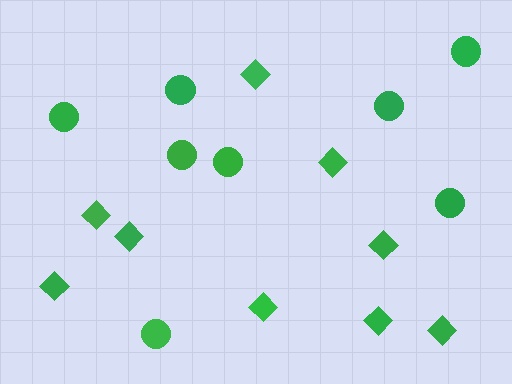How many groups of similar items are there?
There are 2 groups: one group of circles (8) and one group of diamonds (9).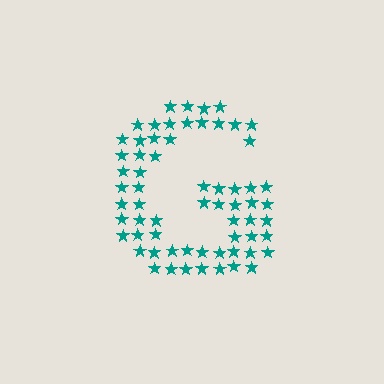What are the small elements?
The small elements are stars.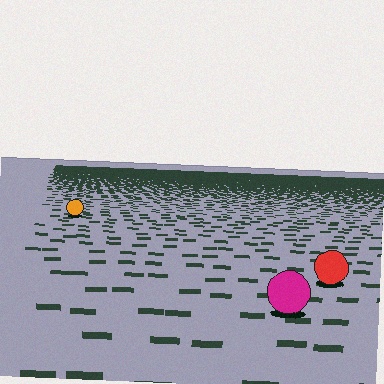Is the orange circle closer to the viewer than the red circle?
No. The red circle is closer — you can tell from the texture gradient: the ground texture is coarser near it.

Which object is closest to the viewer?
The magenta circle is closest. The texture marks near it are larger and more spread out.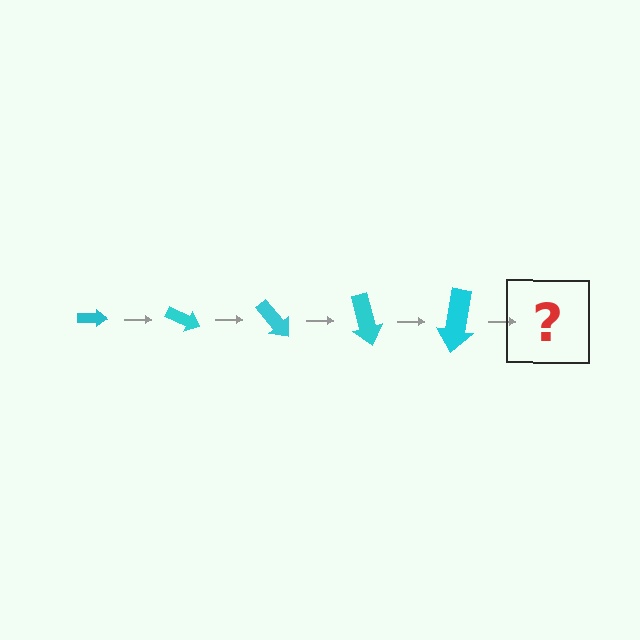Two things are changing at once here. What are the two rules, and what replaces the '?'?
The two rules are that the arrow grows larger each step and it rotates 25 degrees each step. The '?' should be an arrow, larger than the previous one and rotated 125 degrees from the start.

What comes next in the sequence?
The next element should be an arrow, larger than the previous one and rotated 125 degrees from the start.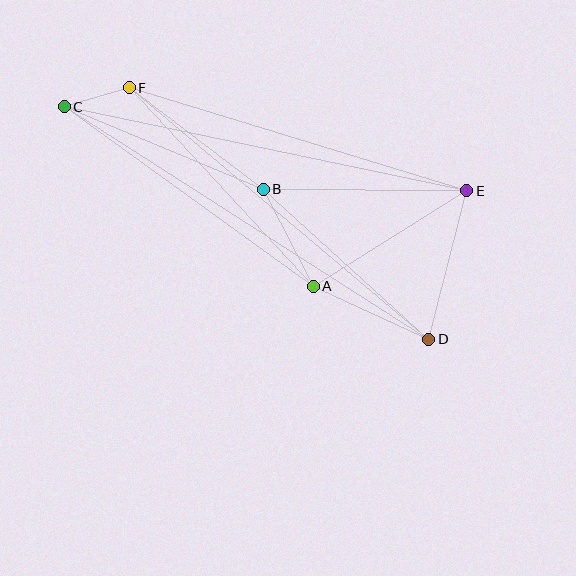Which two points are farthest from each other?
Points C and D are farthest from each other.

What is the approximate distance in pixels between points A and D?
The distance between A and D is approximately 127 pixels.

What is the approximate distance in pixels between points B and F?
The distance between B and F is approximately 168 pixels.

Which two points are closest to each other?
Points C and F are closest to each other.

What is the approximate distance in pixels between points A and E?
The distance between A and E is approximately 181 pixels.